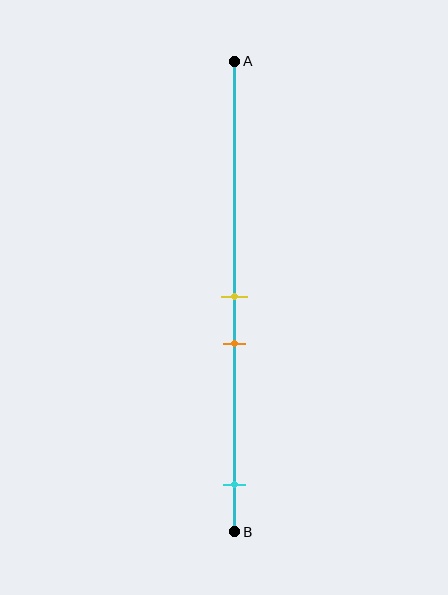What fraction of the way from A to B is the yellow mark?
The yellow mark is approximately 50% (0.5) of the way from A to B.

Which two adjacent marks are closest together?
The yellow and orange marks are the closest adjacent pair.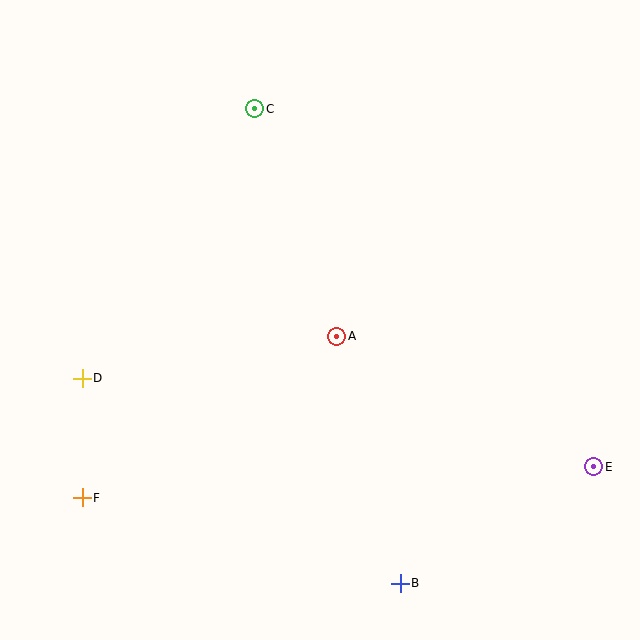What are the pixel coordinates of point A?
Point A is at (337, 336).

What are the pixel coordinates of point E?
Point E is at (594, 467).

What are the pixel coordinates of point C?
Point C is at (255, 109).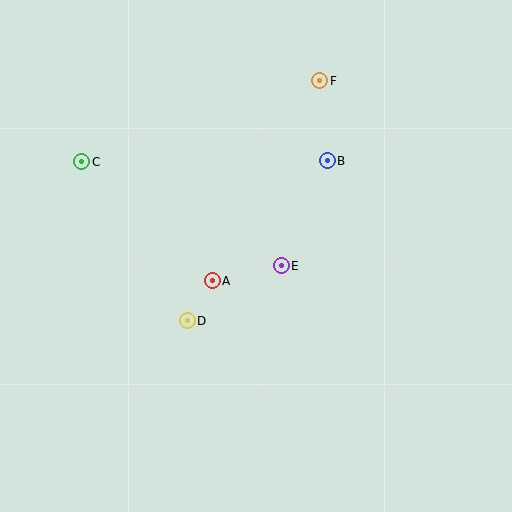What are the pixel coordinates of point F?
Point F is at (320, 81).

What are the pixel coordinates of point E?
Point E is at (281, 266).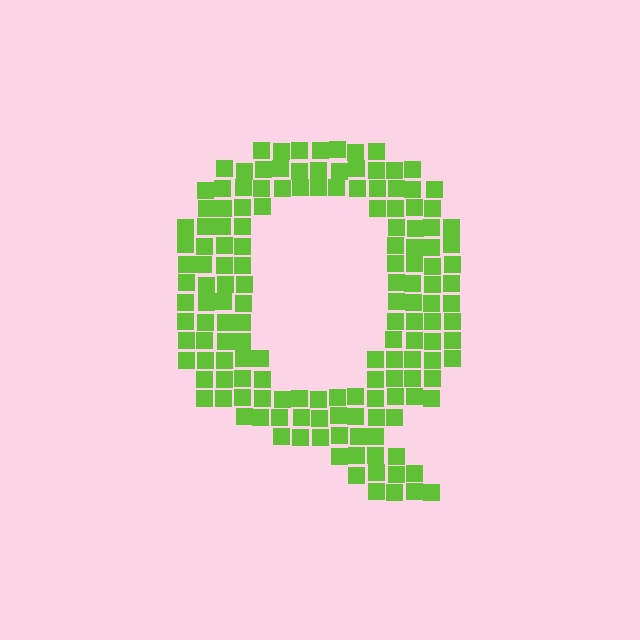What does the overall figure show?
The overall figure shows the letter Q.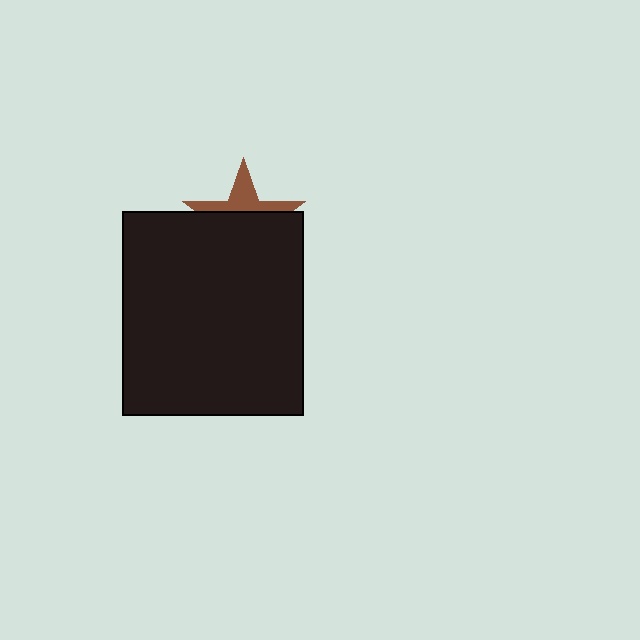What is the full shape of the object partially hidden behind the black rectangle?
The partially hidden object is a brown star.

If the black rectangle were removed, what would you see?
You would see the complete brown star.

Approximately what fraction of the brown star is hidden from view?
Roughly 63% of the brown star is hidden behind the black rectangle.